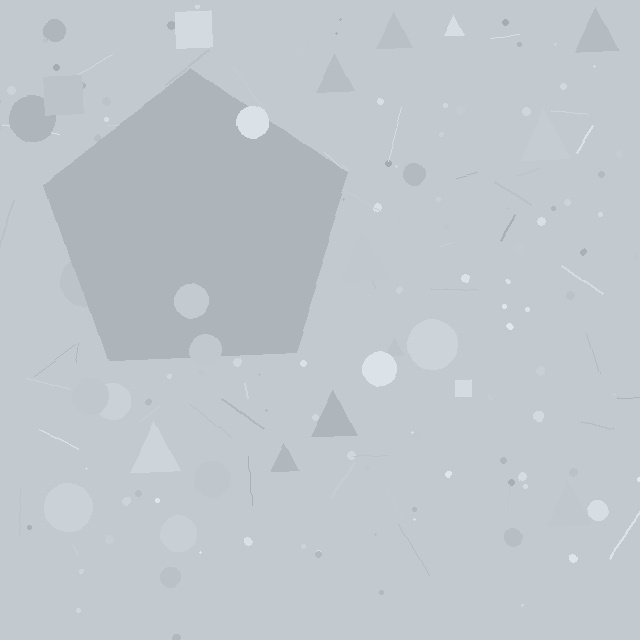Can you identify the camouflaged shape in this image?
The camouflaged shape is a pentagon.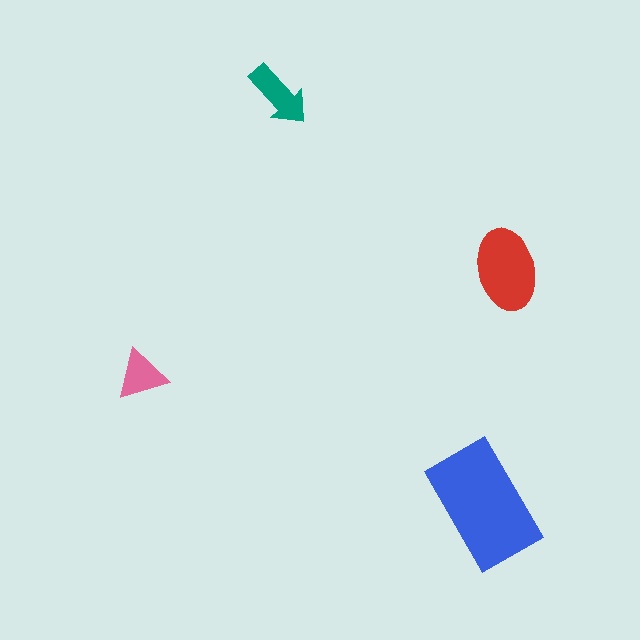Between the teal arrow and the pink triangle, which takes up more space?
The teal arrow.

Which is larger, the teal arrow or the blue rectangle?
The blue rectangle.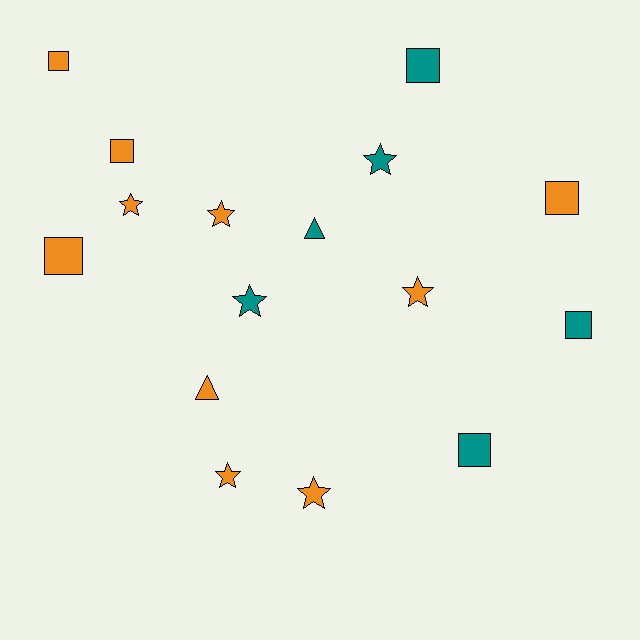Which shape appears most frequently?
Star, with 7 objects.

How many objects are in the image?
There are 16 objects.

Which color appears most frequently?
Orange, with 10 objects.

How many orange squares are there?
There are 4 orange squares.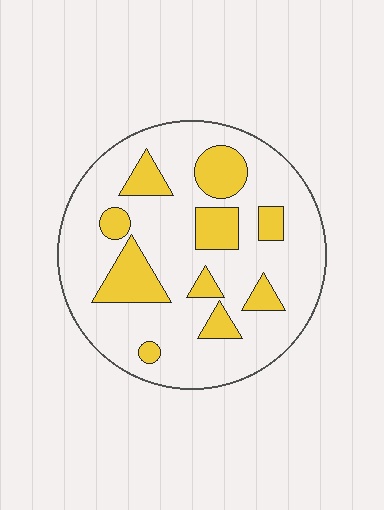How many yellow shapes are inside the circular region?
10.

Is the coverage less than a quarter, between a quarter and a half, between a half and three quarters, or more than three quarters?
Less than a quarter.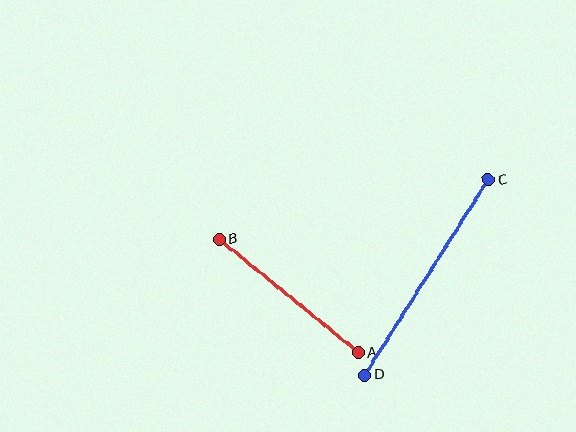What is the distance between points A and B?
The distance is approximately 179 pixels.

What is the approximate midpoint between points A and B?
The midpoint is at approximately (289, 296) pixels.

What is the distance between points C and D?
The distance is approximately 231 pixels.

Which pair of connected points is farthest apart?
Points C and D are farthest apart.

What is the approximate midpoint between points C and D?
The midpoint is at approximately (427, 277) pixels.